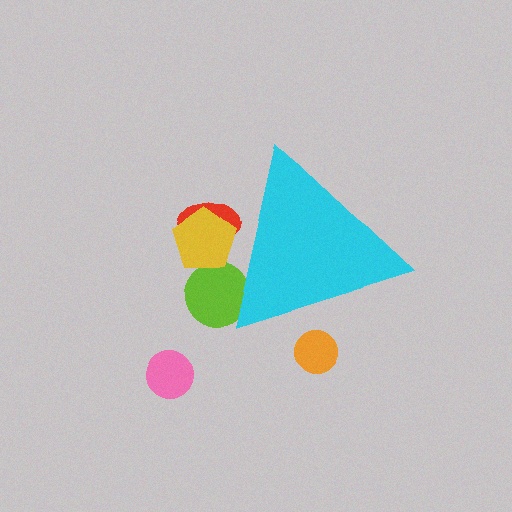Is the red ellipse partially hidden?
Yes, the red ellipse is partially hidden behind the cyan triangle.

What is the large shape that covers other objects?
A cyan triangle.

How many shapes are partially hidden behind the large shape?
4 shapes are partially hidden.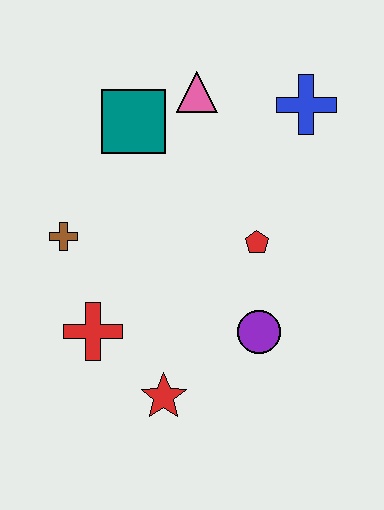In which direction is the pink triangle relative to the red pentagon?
The pink triangle is above the red pentagon.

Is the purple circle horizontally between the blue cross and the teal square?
Yes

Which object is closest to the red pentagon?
The purple circle is closest to the red pentagon.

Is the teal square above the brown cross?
Yes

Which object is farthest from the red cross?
The blue cross is farthest from the red cross.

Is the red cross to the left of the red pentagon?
Yes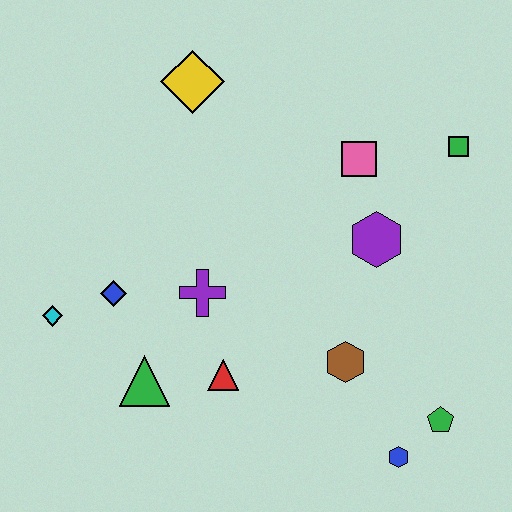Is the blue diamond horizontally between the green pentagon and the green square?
No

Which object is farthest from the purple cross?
The green square is farthest from the purple cross.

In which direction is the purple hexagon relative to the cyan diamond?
The purple hexagon is to the right of the cyan diamond.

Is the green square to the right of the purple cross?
Yes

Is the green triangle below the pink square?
Yes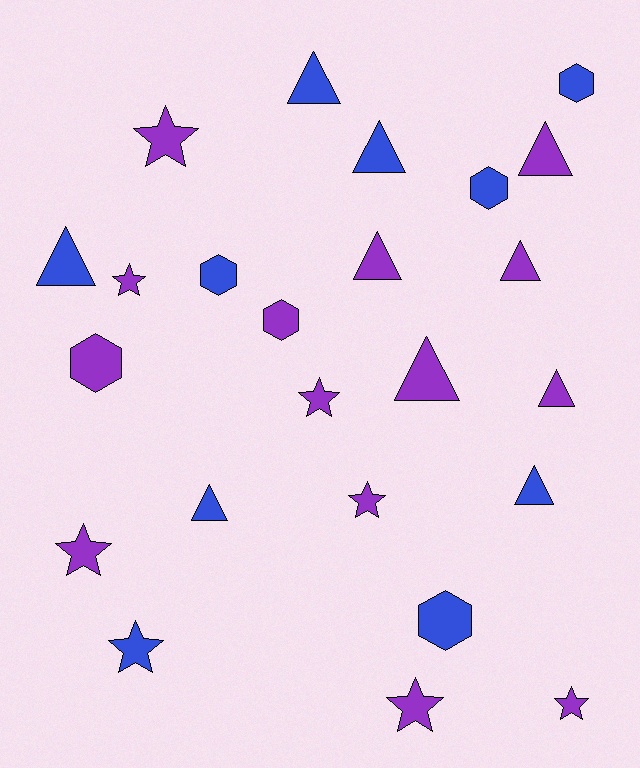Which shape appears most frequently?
Triangle, with 10 objects.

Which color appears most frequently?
Purple, with 14 objects.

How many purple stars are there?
There are 7 purple stars.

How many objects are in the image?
There are 24 objects.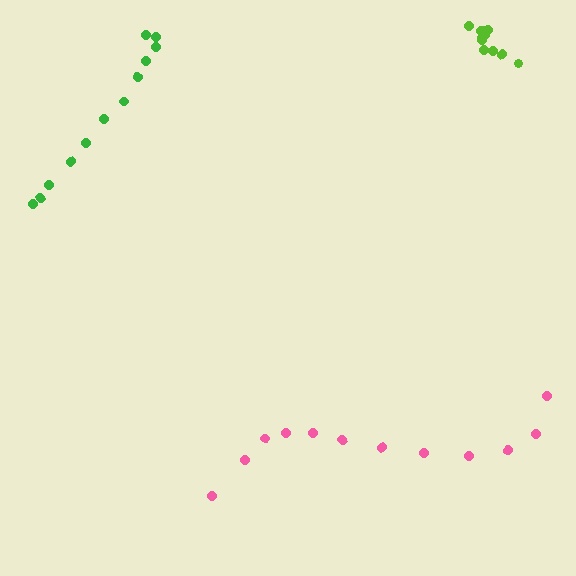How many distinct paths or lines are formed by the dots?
There are 3 distinct paths.